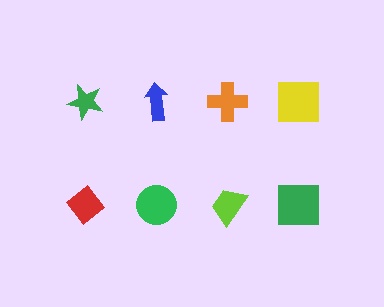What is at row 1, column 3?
An orange cross.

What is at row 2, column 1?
A red diamond.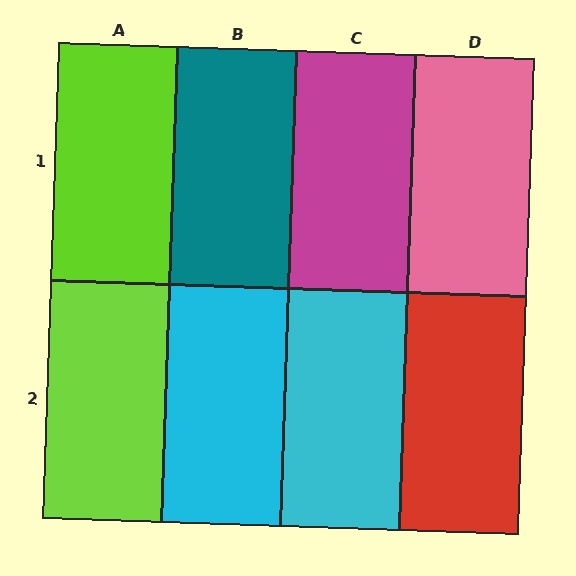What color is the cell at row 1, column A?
Lime.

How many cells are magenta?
1 cell is magenta.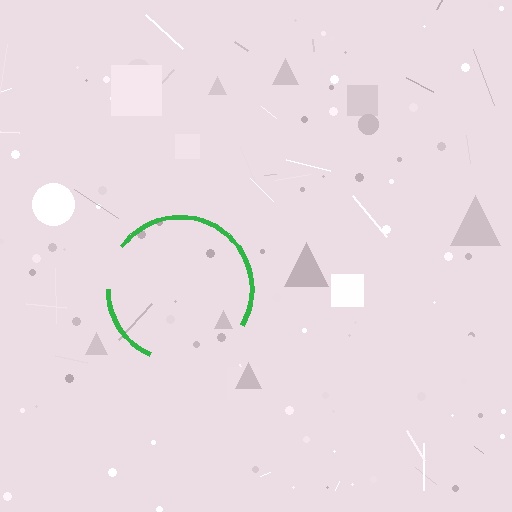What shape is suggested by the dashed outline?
The dashed outline suggests a circle.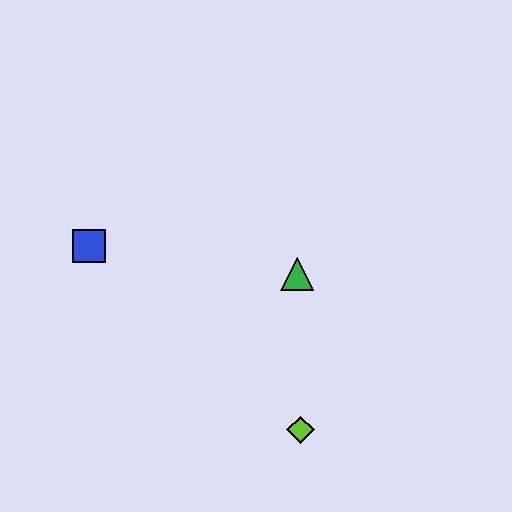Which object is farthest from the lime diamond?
The blue square is farthest from the lime diamond.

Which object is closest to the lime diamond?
The green triangle is closest to the lime diamond.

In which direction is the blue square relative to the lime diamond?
The blue square is to the left of the lime diamond.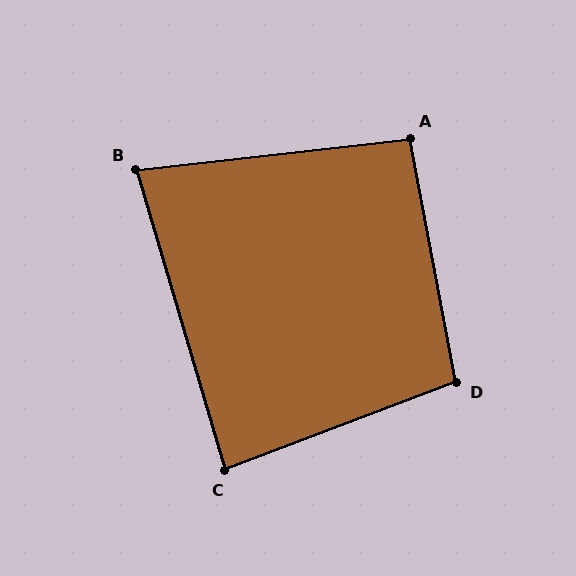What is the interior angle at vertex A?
Approximately 94 degrees (approximately right).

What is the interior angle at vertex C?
Approximately 86 degrees (approximately right).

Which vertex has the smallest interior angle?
B, at approximately 80 degrees.